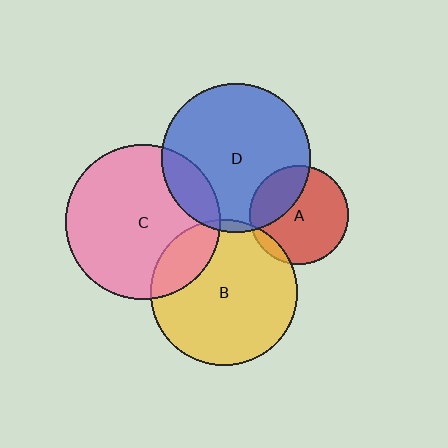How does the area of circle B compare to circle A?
Approximately 2.2 times.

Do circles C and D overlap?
Yes.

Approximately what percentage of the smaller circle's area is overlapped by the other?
Approximately 15%.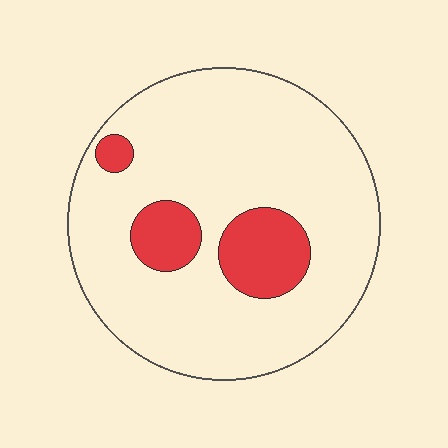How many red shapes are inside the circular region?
3.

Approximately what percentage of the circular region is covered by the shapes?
Approximately 15%.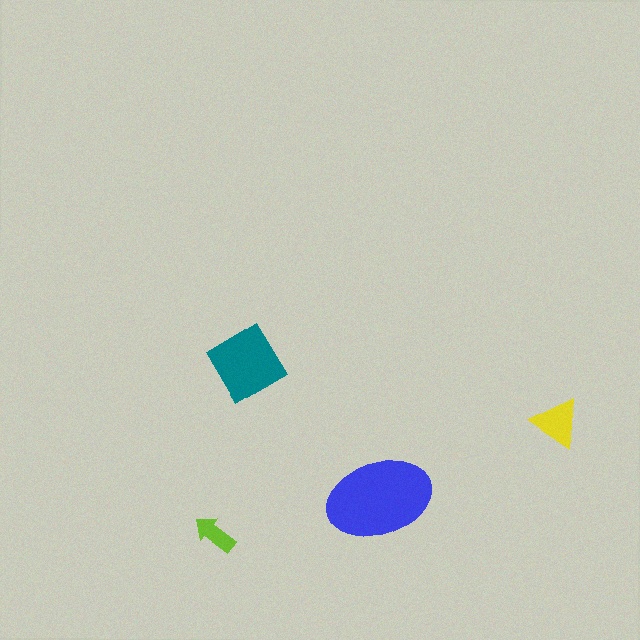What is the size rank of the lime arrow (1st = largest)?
4th.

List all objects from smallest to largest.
The lime arrow, the yellow triangle, the teal diamond, the blue ellipse.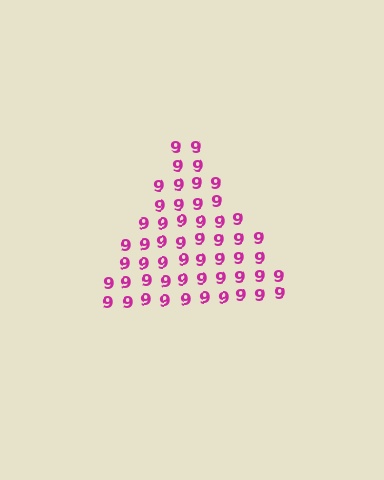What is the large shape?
The large shape is a triangle.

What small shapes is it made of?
It is made of small digit 9's.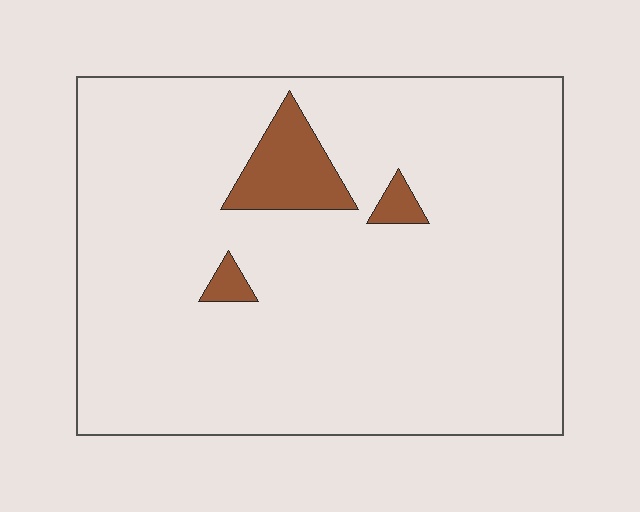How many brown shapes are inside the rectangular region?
3.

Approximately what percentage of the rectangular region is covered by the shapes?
Approximately 5%.